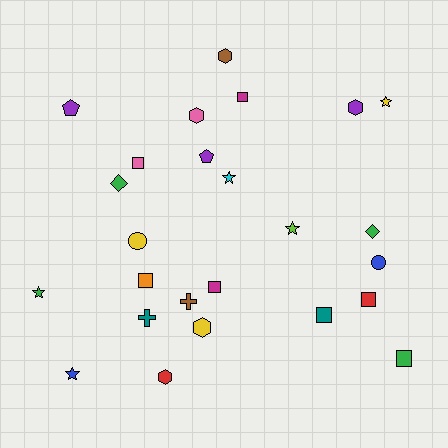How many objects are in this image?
There are 25 objects.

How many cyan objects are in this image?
There is 1 cyan object.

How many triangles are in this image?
There are no triangles.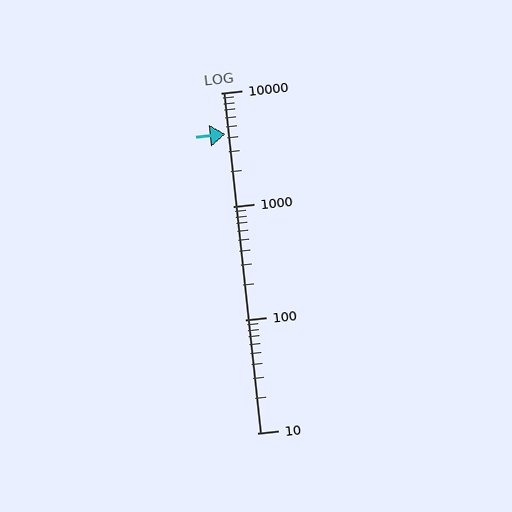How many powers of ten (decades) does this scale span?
The scale spans 3 decades, from 10 to 10000.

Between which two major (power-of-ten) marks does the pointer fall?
The pointer is between 1000 and 10000.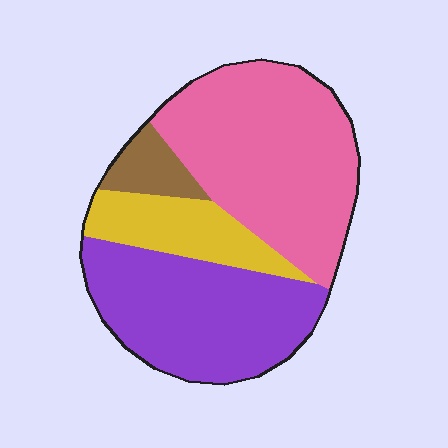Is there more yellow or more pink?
Pink.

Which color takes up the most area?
Pink, at roughly 45%.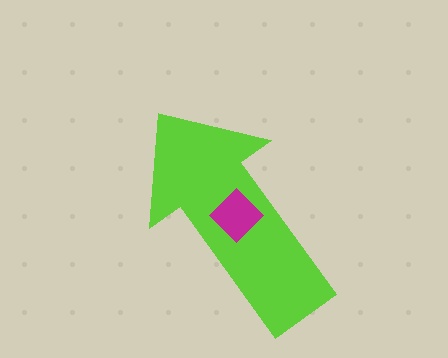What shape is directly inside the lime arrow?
The magenta diamond.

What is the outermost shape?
The lime arrow.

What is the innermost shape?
The magenta diamond.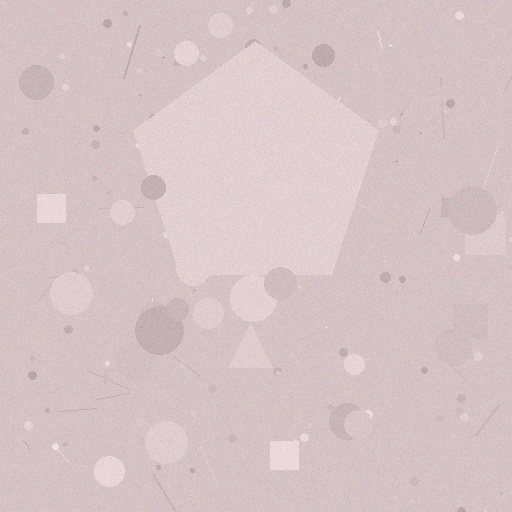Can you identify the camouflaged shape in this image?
The camouflaged shape is a pentagon.